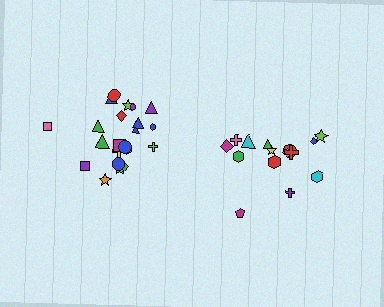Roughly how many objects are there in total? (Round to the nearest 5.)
Roughly 35 objects in total.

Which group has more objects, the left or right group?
The left group.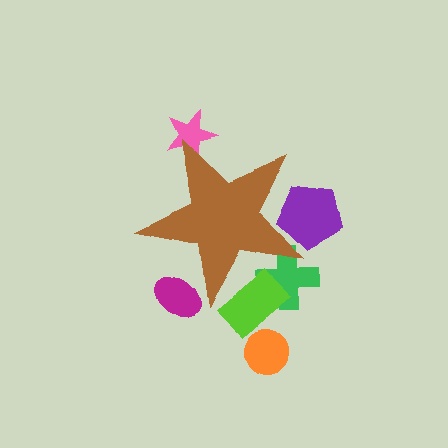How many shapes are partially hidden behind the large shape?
5 shapes are partially hidden.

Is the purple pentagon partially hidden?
Yes, the purple pentagon is partially hidden behind the brown star.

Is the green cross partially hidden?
Yes, the green cross is partially hidden behind the brown star.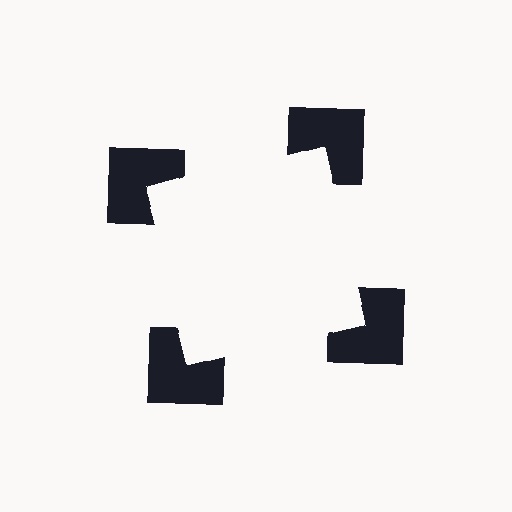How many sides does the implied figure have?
4 sides.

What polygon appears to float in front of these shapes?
An illusory square — its edges are inferred from the aligned wedge cuts in the notched squares, not physically drawn.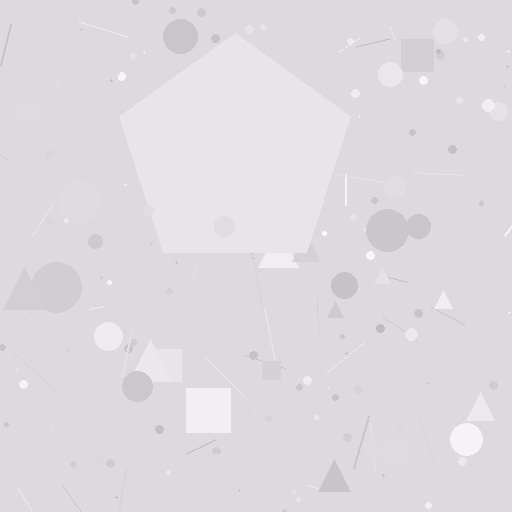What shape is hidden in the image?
A pentagon is hidden in the image.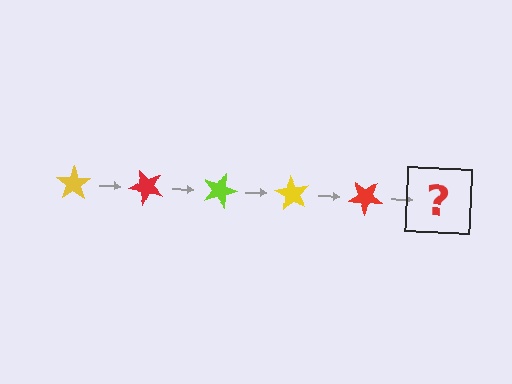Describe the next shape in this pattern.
It should be a lime star, rotated 225 degrees from the start.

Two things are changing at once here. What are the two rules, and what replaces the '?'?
The two rules are that it rotates 45 degrees each step and the color cycles through yellow, red, and lime. The '?' should be a lime star, rotated 225 degrees from the start.